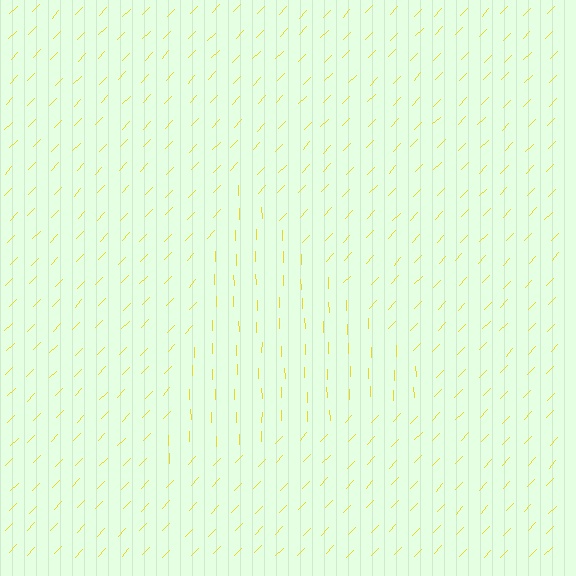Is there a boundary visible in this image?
Yes, there is a texture boundary formed by a change in line orientation.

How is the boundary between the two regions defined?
The boundary is defined purely by a change in line orientation (approximately 45 degrees difference). All lines are the same color and thickness.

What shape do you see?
I see a triangle.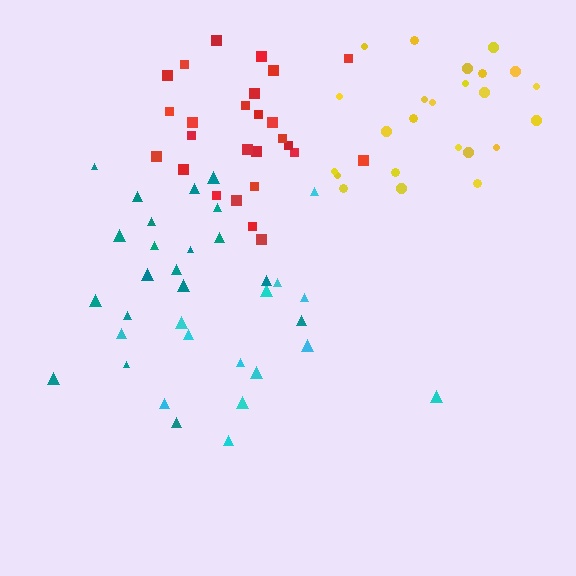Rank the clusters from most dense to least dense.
red, teal, yellow, cyan.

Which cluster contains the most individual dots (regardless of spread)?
Red (27).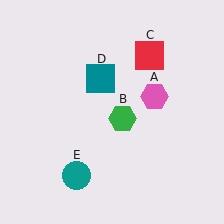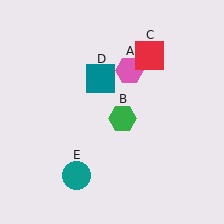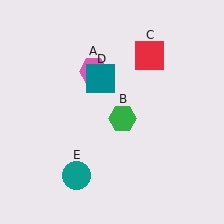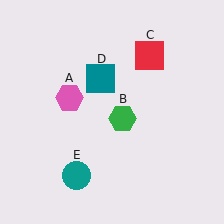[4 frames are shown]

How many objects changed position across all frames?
1 object changed position: pink hexagon (object A).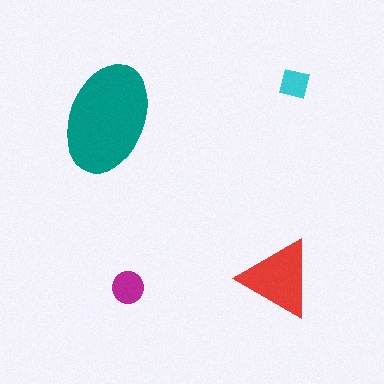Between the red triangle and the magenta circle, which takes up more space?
The red triangle.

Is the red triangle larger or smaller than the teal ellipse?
Smaller.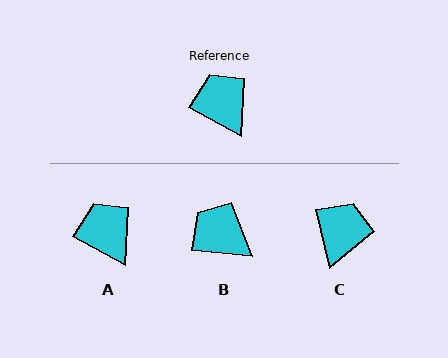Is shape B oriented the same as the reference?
No, it is off by about 24 degrees.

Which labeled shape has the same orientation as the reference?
A.